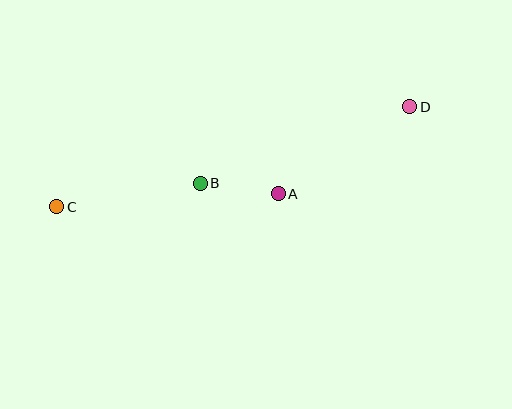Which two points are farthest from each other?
Points C and D are farthest from each other.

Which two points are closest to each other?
Points A and B are closest to each other.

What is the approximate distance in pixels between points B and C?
The distance between B and C is approximately 146 pixels.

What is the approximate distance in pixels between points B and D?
The distance between B and D is approximately 223 pixels.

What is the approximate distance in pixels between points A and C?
The distance between A and C is approximately 222 pixels.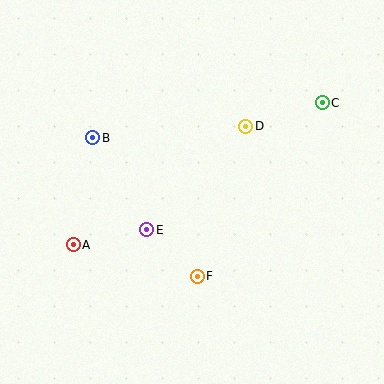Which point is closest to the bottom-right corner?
Point F is closest to the bottom-right corner.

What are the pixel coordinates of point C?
Point C is at (322, 103).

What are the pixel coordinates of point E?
Point E is at (147, 230).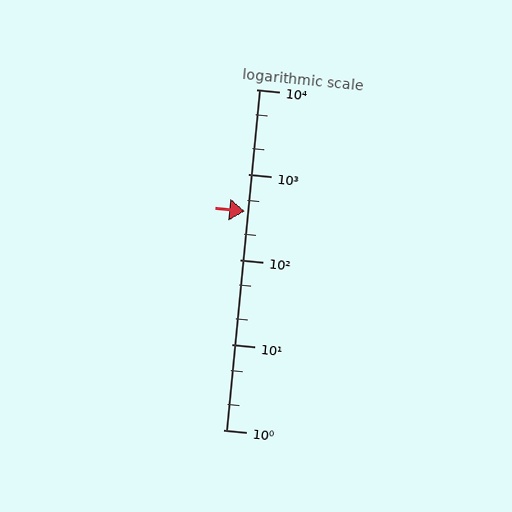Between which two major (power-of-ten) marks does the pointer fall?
The pointer is between 100 and 1000.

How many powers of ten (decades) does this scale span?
The scale spans 4 decades, from 1 to 10000.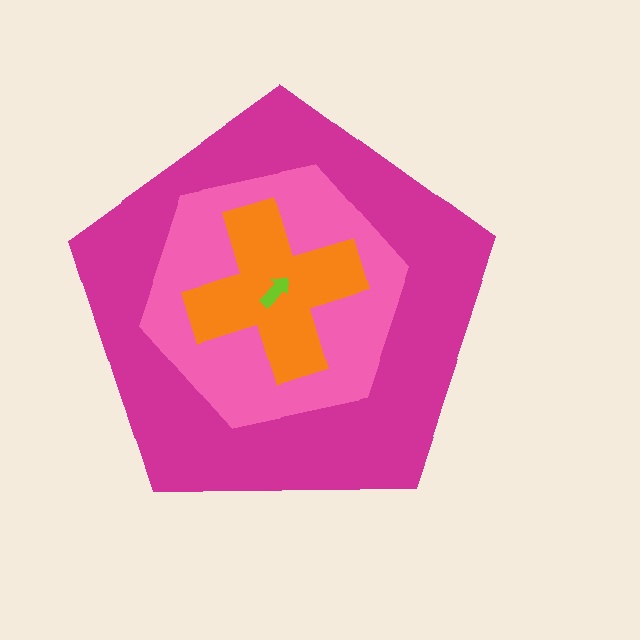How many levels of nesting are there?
4.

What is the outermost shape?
The magenta pentagon.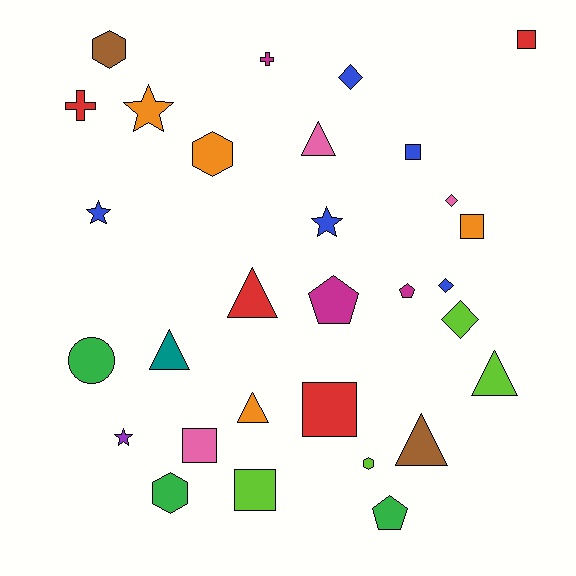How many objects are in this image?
There are 30 objects.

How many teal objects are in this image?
There is 1 teal object.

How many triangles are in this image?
There are 6 triangles.